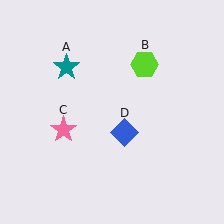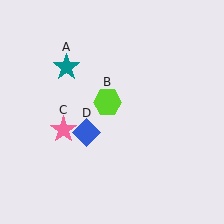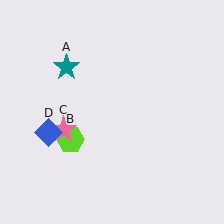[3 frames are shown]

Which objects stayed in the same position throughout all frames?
Teal star (object A) and pink star (object C) remained stationary.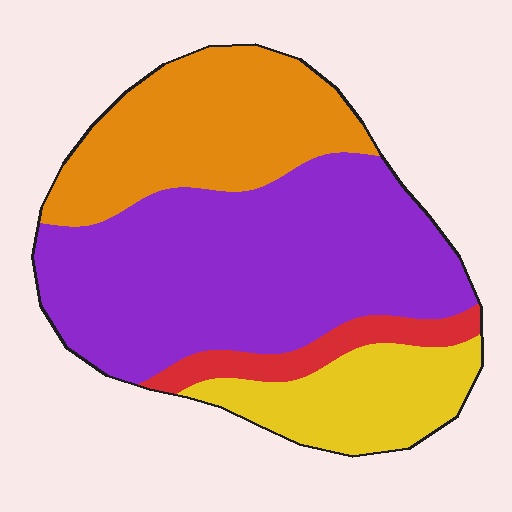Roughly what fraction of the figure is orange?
Orange takes up about one quarter (1/4) of the figure.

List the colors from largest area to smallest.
From largest to smallest: purple, orange, yellow, red.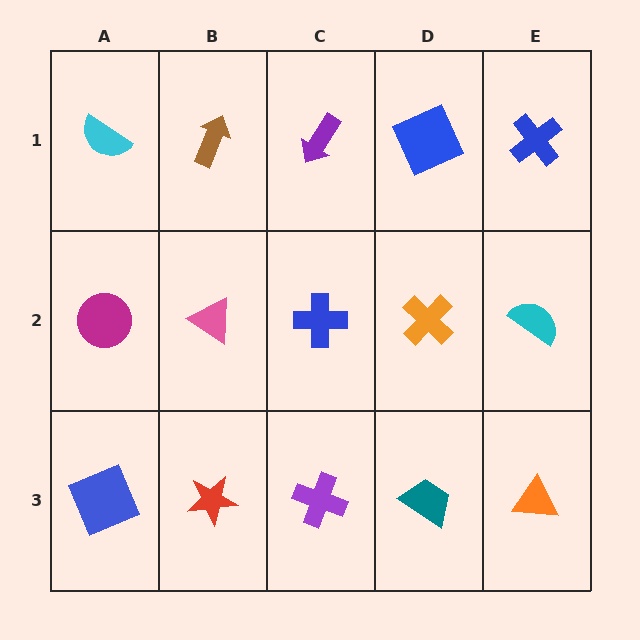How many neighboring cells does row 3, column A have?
2.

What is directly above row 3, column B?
A pink triangle.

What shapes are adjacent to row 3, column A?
A magenta circle (row 2, column A), a red star (row 3, column B).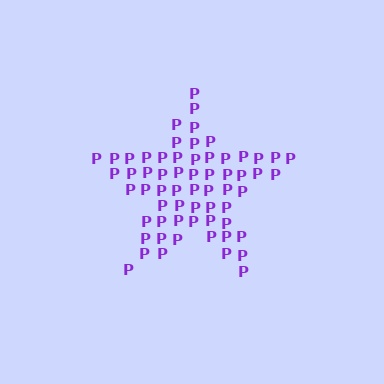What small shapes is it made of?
It is made of small letter P's.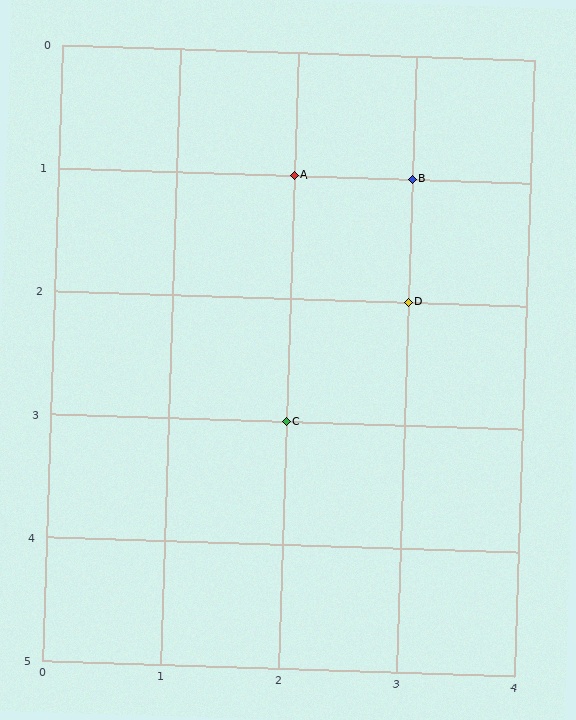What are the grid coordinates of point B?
Point B is at grid coordinates (3, 1).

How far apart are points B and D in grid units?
Points B and D are 1 row apart.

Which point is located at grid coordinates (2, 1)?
Point A is at (2, 1).